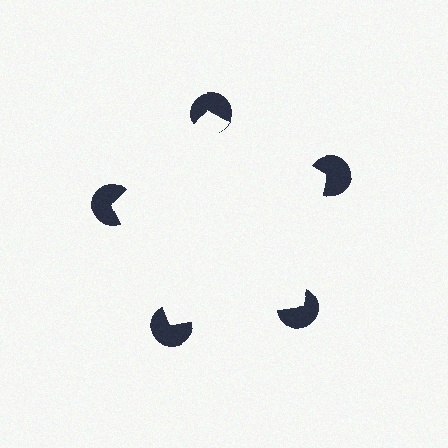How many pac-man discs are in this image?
There are 5 — one at each vertex of the illusory pentagon.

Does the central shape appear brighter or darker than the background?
It typically appears slightly brighter than the background, even though no actual brightness change is drawn.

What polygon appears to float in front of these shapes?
An illusory pentagon — its edges are inferred from the aligned wedge cuts in the pac-man discs, not physically drawn.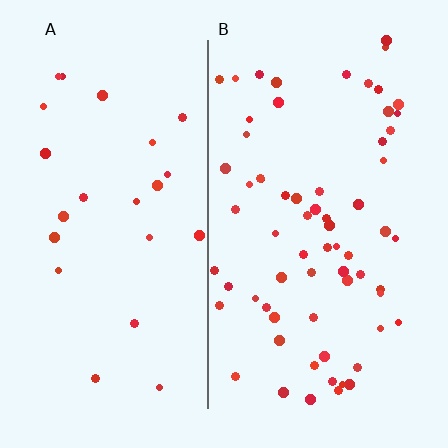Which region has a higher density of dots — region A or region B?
B (the right).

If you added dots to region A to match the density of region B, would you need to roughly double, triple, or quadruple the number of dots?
Approximately triple.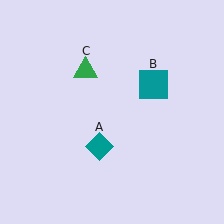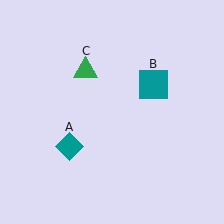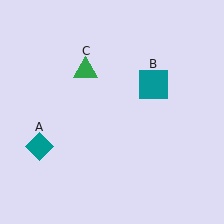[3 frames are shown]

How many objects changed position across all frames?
1 object changed position: teal diamond (object A).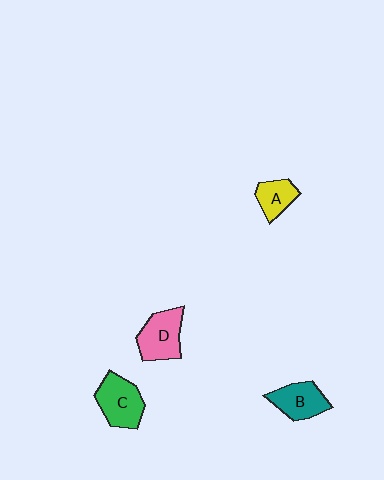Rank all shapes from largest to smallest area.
From largest to smallest: C (green), D (pink), B (teal), A (yellow).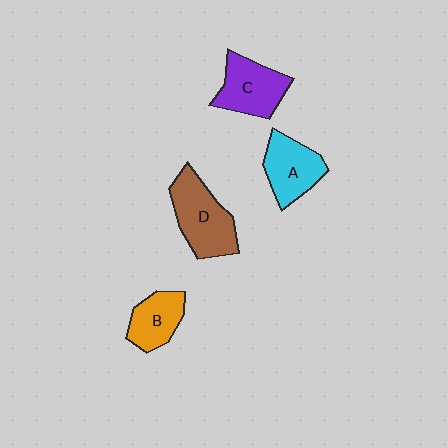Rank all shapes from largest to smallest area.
From largest to smallest: D (brown), C (purple), A (cyan), B (orange).